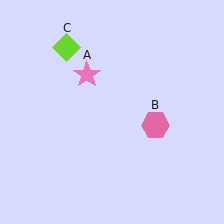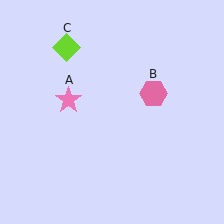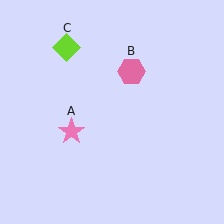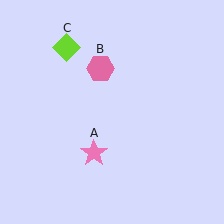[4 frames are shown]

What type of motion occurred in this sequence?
The pink star (object A), pink hexagon (object B) rotated counterclockwise around the center of the scene.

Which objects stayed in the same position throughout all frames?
Lime diamond (object C) remained stationary.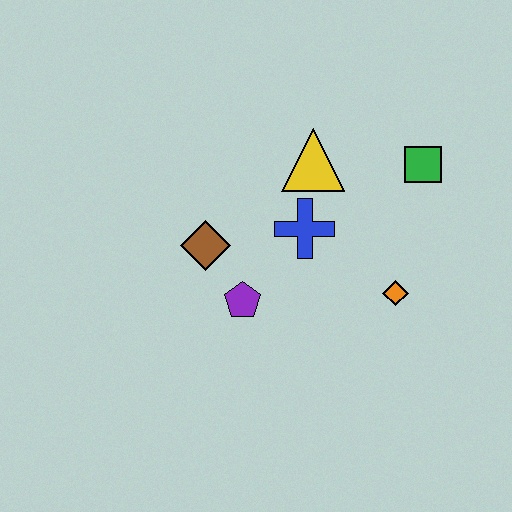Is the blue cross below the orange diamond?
No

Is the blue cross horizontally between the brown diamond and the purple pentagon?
No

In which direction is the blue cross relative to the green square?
The blue cross is to the left of the green square.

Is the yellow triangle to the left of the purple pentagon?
No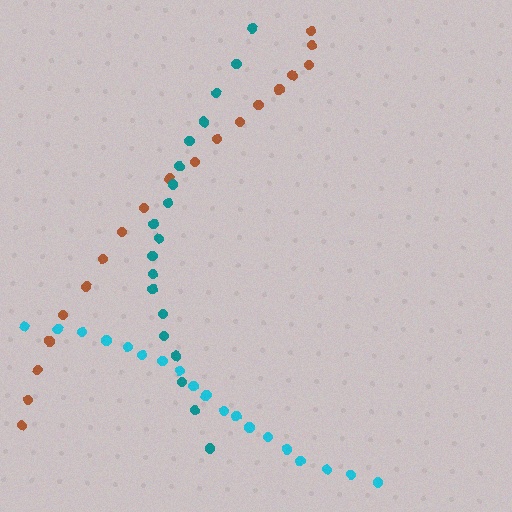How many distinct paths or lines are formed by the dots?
There are 3 distinct paths.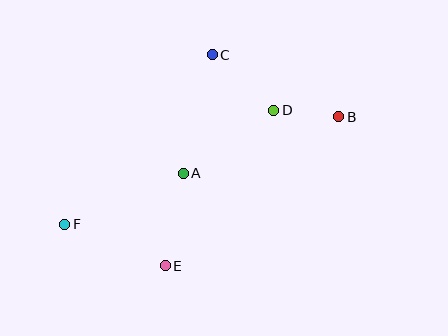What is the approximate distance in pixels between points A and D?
The distance between A and D is approximately 110 pixels.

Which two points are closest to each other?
Points B and D are closest to each other.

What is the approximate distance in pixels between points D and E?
The distance between D and E is approximately 189 pixels.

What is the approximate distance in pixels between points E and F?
The distance between E and F is approximately 109 pixels.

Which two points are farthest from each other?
Points B and F are farthest from each other.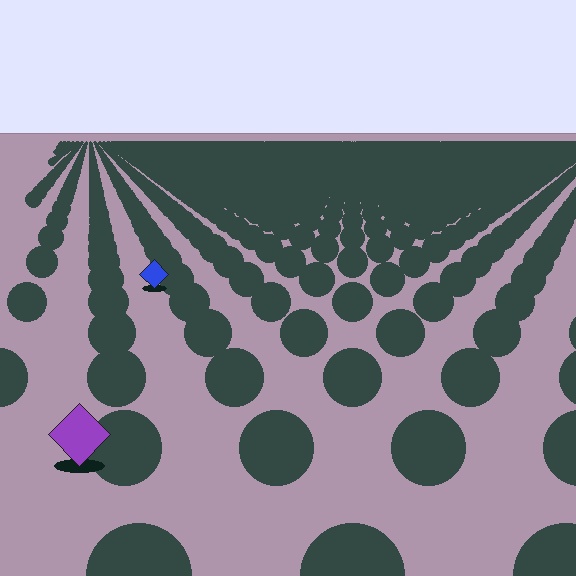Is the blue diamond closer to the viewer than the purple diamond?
No. The purple diamond is closer — you can tell from the texture gradient: the ground texture is coarser near it.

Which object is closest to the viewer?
The purple diamond is closest. The texture marks near it are larger and more spread out.